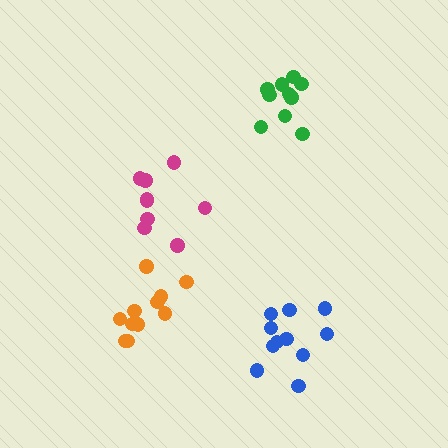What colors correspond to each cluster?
The clusters are colored: orange, green, blue, magenta.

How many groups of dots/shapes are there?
There are 4 groups.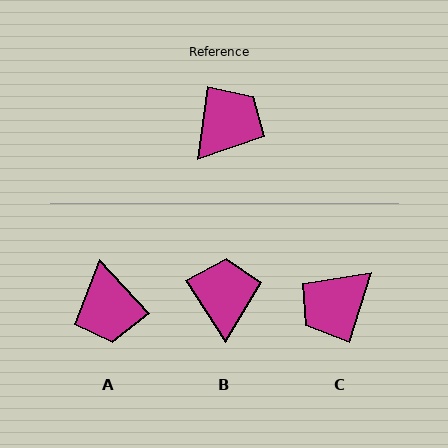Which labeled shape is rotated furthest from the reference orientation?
C, about 170 degrees away.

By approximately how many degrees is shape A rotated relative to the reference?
Approximately 130 degrees clockwise.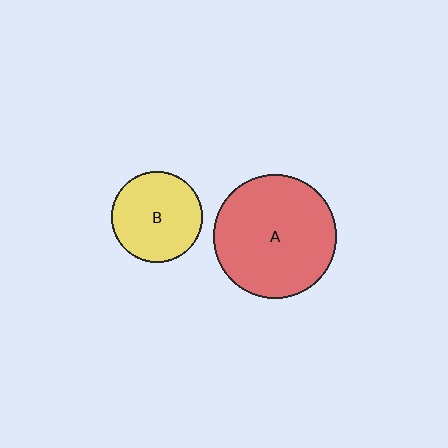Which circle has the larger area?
Circle A (red).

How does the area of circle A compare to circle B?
Approximately 1.8 times.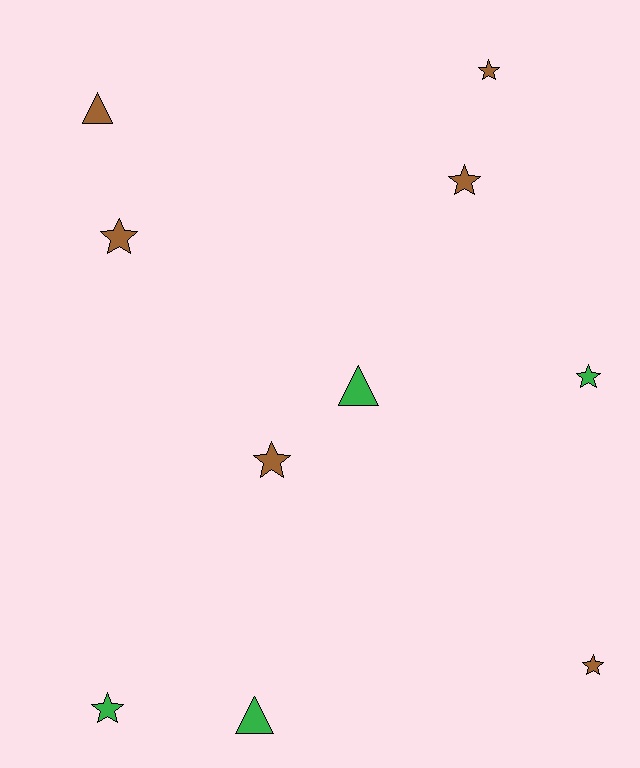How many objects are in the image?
There are 10 objects.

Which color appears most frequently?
Brown, with 6 objects.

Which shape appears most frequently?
Star, with 7 objects.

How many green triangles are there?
There are 2 green triangles.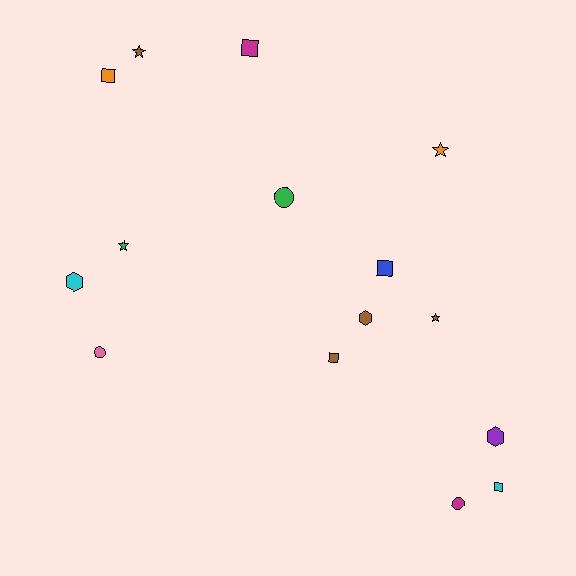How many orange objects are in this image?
There are 2 orange objects.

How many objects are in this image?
There are 15 objects.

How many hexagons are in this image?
There are 3 hexagons.